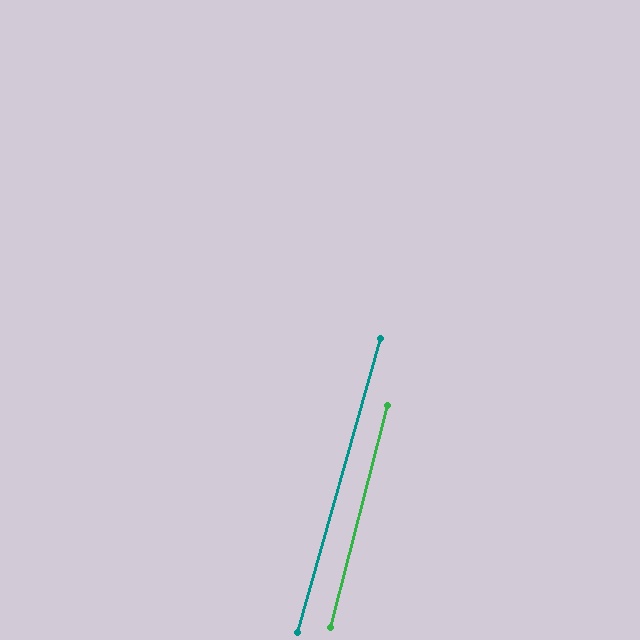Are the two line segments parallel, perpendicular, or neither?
Parallel — their directions differ by only 1.5°.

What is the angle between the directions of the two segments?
Approximately 2 degrees.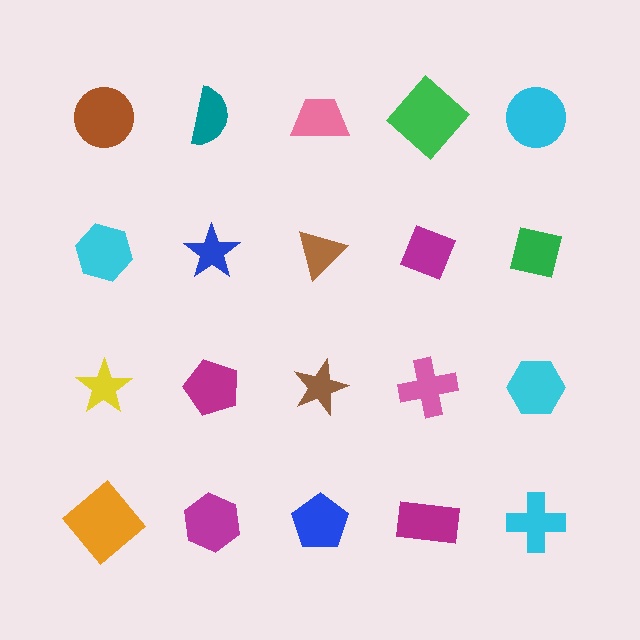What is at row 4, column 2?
A magenta hexagon.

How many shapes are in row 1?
5 shapes.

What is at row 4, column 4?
A magenta rectangle.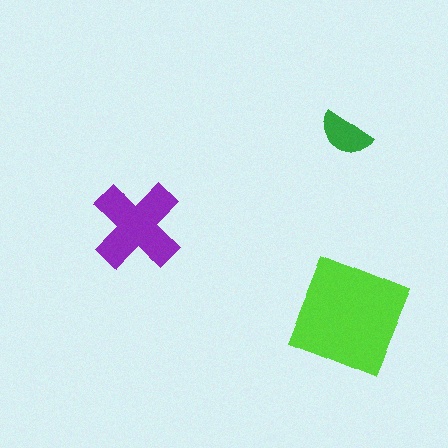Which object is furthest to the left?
The purple cross is leftmost.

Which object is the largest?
The lime square.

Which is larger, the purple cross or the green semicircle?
The purple cross.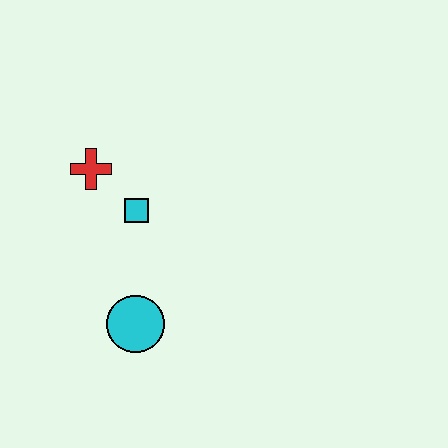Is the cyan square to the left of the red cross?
No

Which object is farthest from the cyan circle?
The red cross is farthest from the cyan circle.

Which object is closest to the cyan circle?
The cyan square is closest to the cyan circle.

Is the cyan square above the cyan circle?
Yes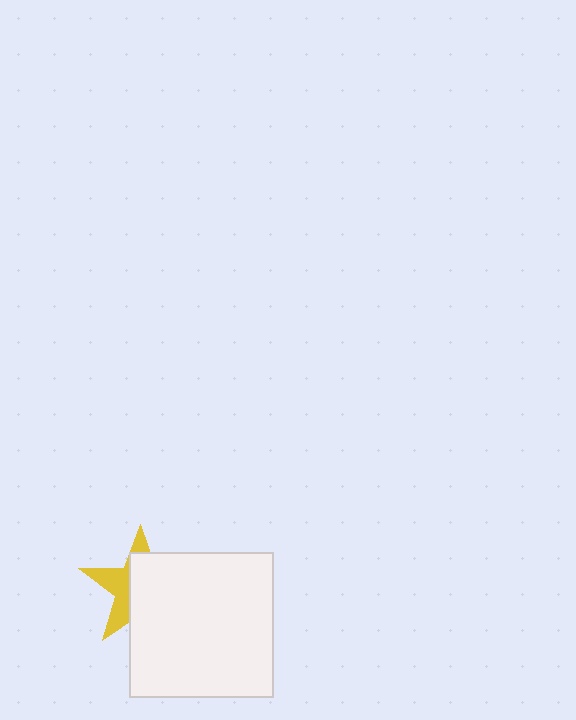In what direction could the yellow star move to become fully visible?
The yellow star could move left. That would shift it out from behind the white square entirely.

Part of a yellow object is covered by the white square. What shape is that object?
It is a star.